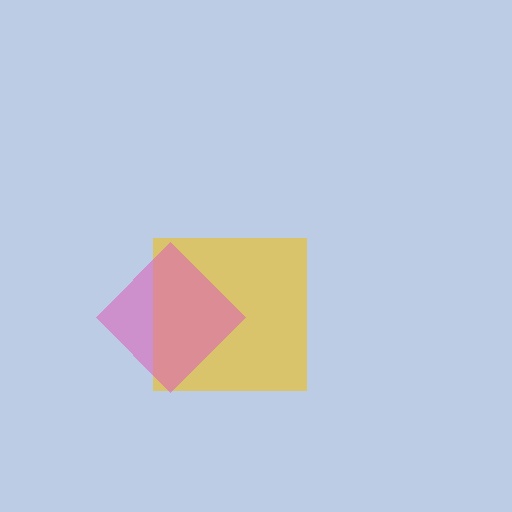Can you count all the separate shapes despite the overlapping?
Yes, there are 2 separate shapes.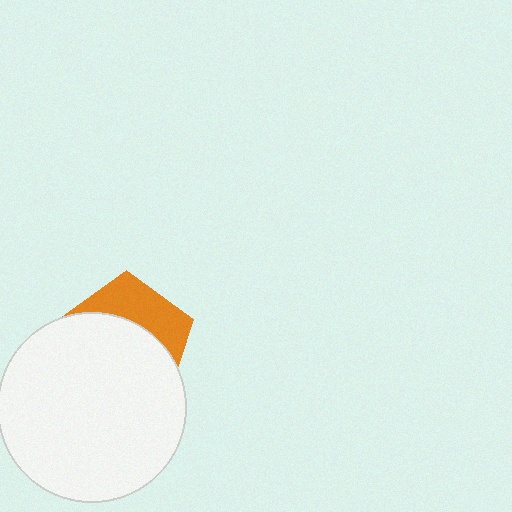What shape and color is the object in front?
The object in front is a white circle.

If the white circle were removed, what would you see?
You would see the complete orange pentagon.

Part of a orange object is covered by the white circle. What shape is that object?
It is a pentagon.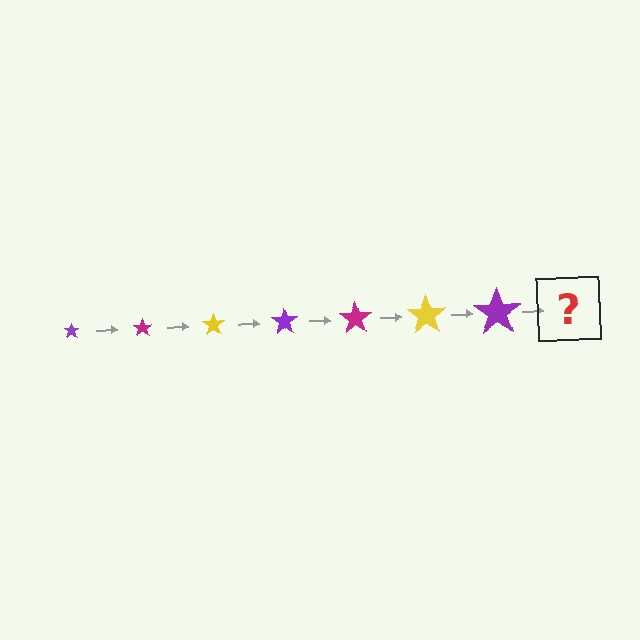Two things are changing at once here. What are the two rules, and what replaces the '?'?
The two rules are that the star grows larger each step and the color cycles through purple, magenta, and yellow. The '?' should be a magenta star, larger than the previous one.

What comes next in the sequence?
The next element should be a magenta star, larger than the previous one.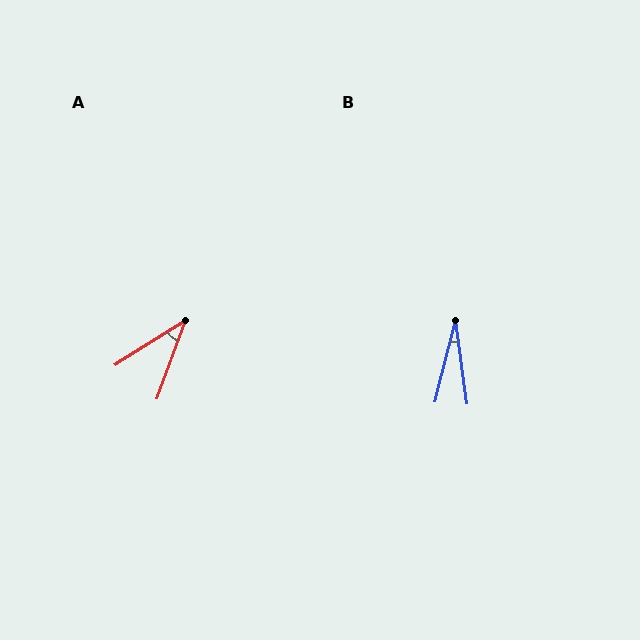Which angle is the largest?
A, at approximately 38 degrees.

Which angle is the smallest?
B, at approximately 22 degrees.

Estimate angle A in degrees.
Approximately 38 degrees.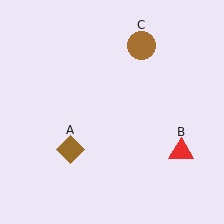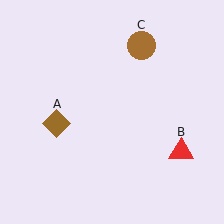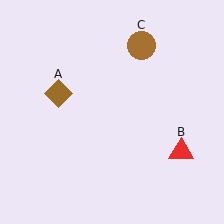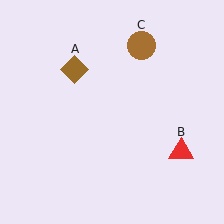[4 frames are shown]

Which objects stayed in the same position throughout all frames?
Red triangle (object B) and brown circle (object C) remained stationary.